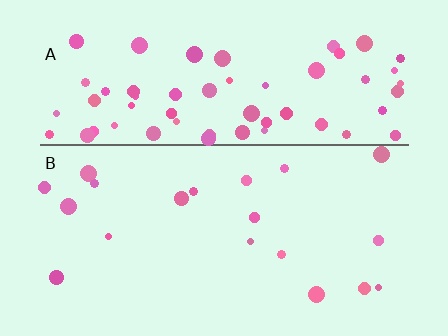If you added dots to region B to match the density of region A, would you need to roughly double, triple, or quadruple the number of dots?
Approximately triple.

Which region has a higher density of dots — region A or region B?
A (the top).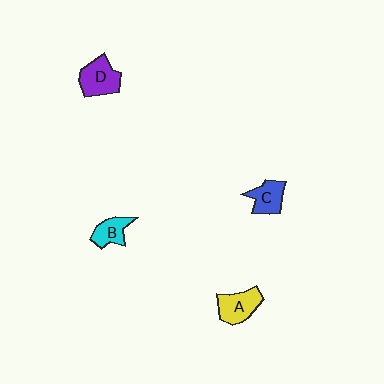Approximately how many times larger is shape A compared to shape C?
Approximately 1.2 times.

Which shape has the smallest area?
Shape B (cyan).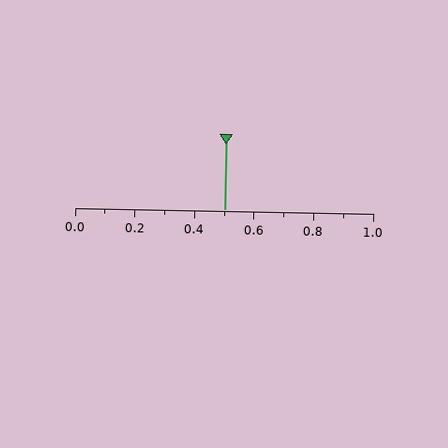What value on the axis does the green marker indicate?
The marker indicates approximately 0.5.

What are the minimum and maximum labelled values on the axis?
The axis runs from 0.0 to 1.0.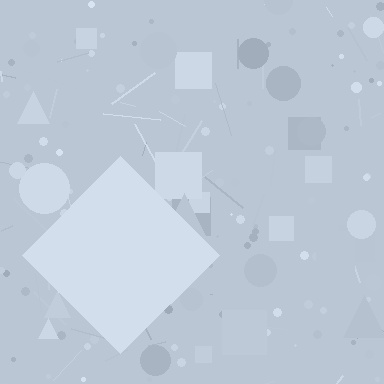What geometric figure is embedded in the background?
A diamond is embedded in the background.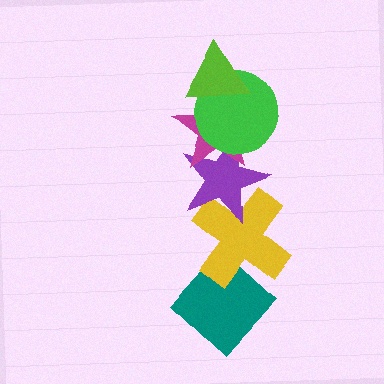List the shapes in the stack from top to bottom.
From top to bottom: the lime triangle, the green circle, the magenta star, the purple star, the yellow cross, the teal diamond.